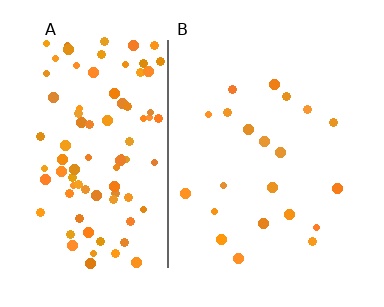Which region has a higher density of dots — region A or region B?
A (the left).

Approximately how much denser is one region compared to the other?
Approximately 4.6× — region A over region B.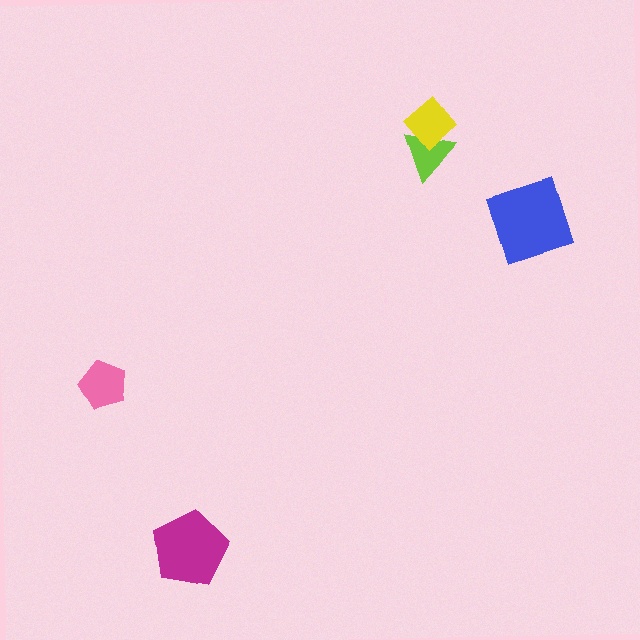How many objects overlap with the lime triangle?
1 object overlaps with the lime triangle.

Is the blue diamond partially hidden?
No, no other shape covers it.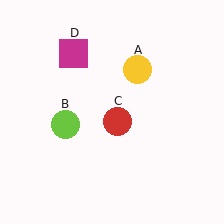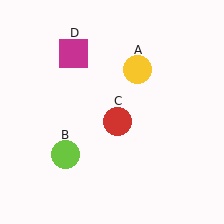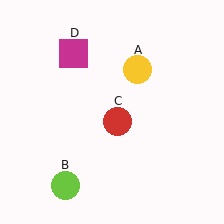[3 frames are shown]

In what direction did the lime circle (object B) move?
The lime circle (object B) moved down.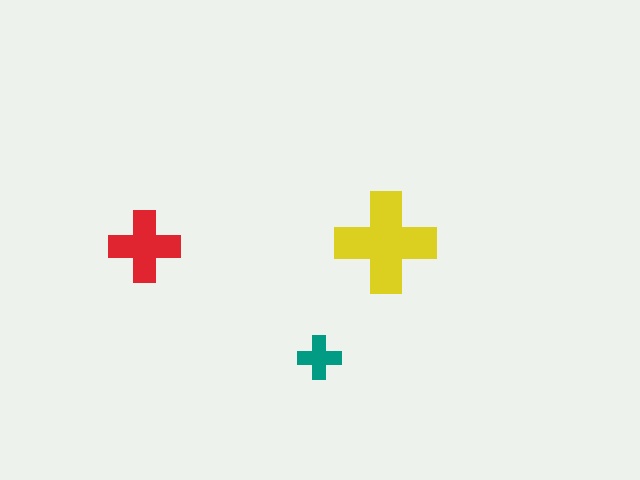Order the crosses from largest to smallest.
the yellow one, the red one, the teal one.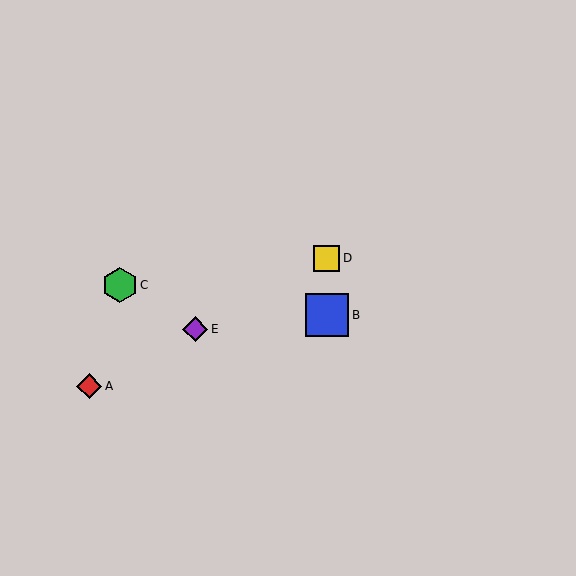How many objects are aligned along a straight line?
3 objects (A, D, E) are aligned along a straight line.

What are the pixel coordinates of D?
Object D is at (327, 258).